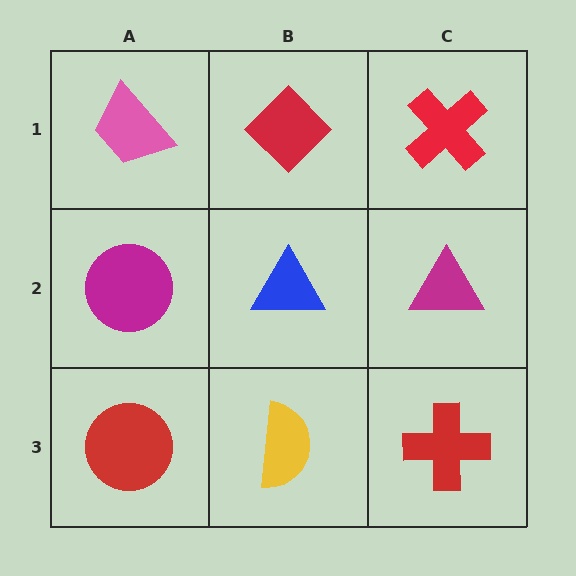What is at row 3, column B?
A yellow semicircle.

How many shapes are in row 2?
3 shapes.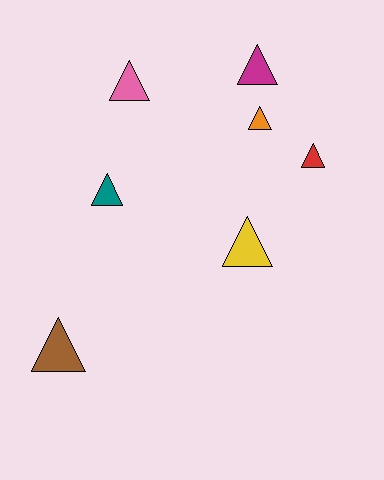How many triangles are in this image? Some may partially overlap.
There are 7 triangles.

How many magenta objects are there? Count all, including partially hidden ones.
There is 1 magenta object.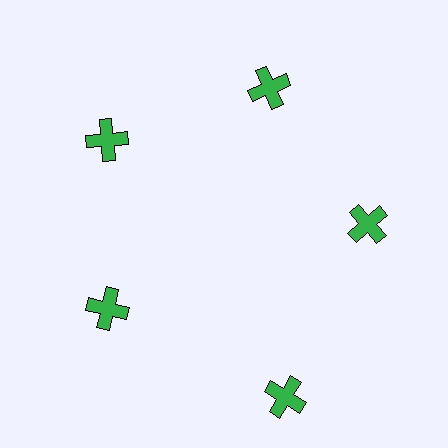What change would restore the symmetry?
The symmetry would be restored by moving it inward, back onto the ring so that all 5 crosses sit at equal angles and equal distance from the center.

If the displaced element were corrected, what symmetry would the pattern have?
It would have 5-fold rotational symmetry — the pattern would map onto itself every 72 degrees.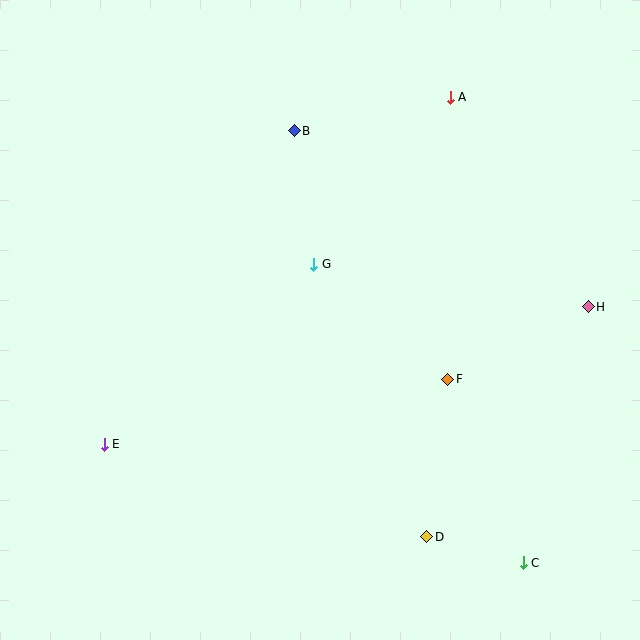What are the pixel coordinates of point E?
Point E is at (104, 444).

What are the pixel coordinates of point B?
Point B is at (294, 131).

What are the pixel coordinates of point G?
Point G is at (314, 264).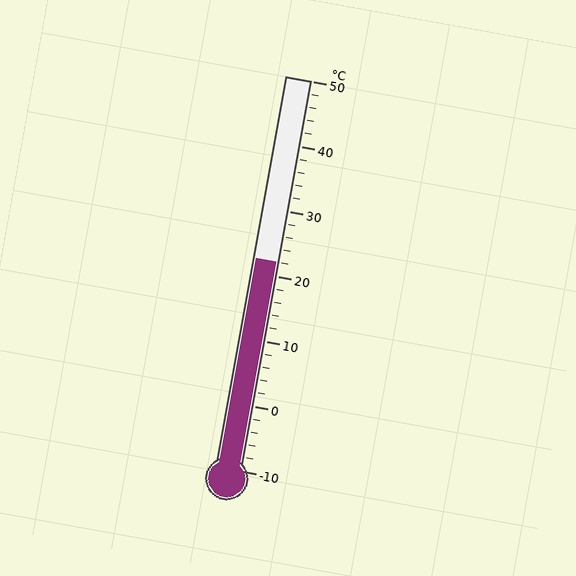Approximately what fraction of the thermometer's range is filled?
The thermometer is filled to approximately 55% of its range.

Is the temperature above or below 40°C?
The temperature is below 40°C.